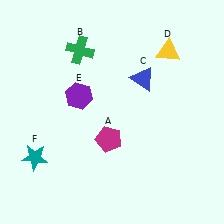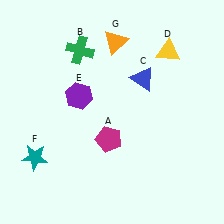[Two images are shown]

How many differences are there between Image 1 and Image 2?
There is 1 difference between the two images.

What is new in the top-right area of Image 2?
An orange triangle (G) was added in the top-right area of Image 2.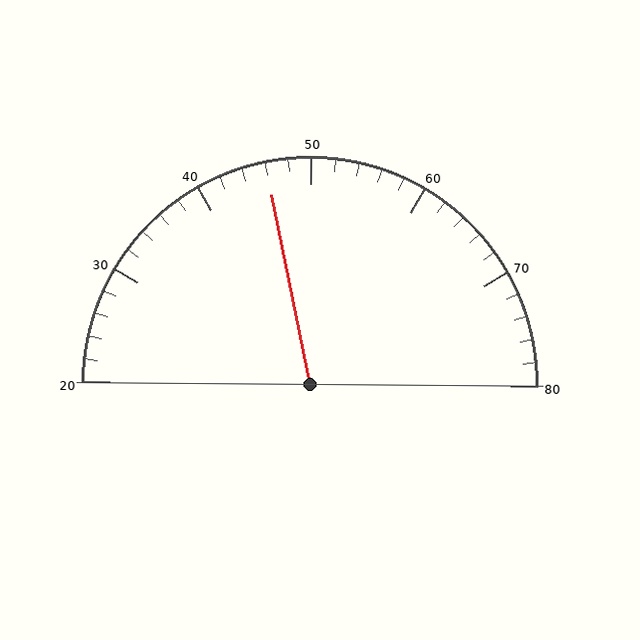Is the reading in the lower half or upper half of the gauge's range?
The reading is in the lower half of the range (20 to 80).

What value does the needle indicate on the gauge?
The needle indicates approximately 46.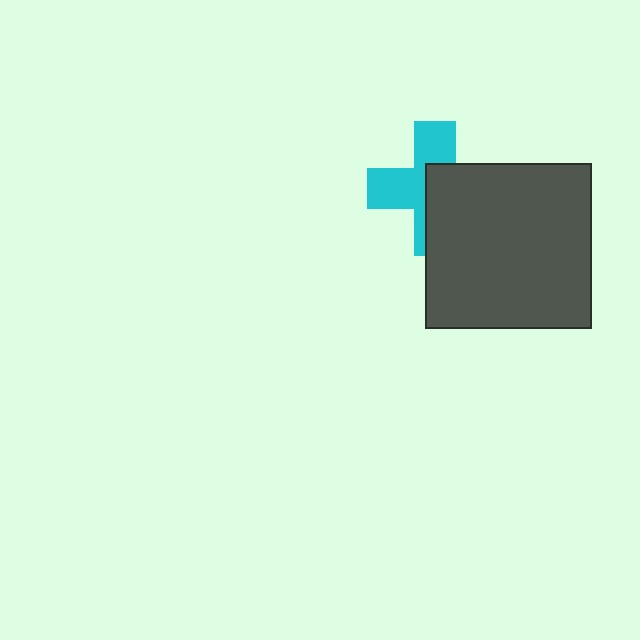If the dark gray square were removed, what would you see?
You would see the complete cyan cross.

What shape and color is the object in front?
The object in front is a dark gray square.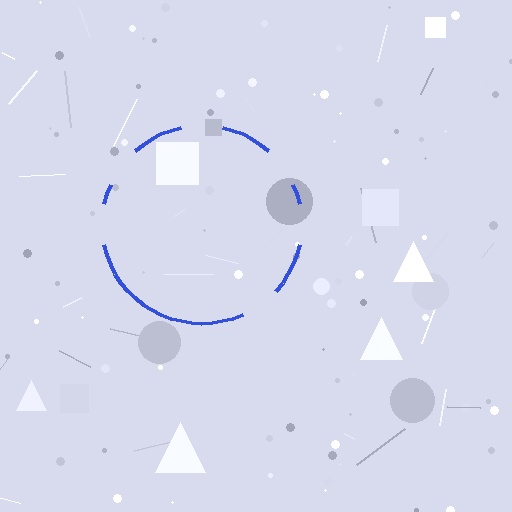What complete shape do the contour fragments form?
The contour fragments form a circle.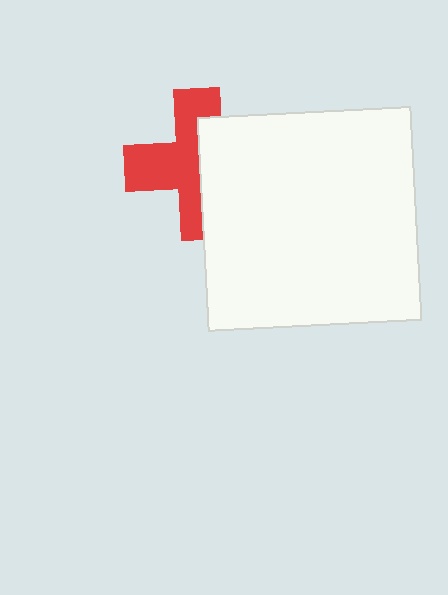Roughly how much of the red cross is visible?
About half of it is visible (roughly 53%).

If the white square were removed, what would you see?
You would see the complete red cross.